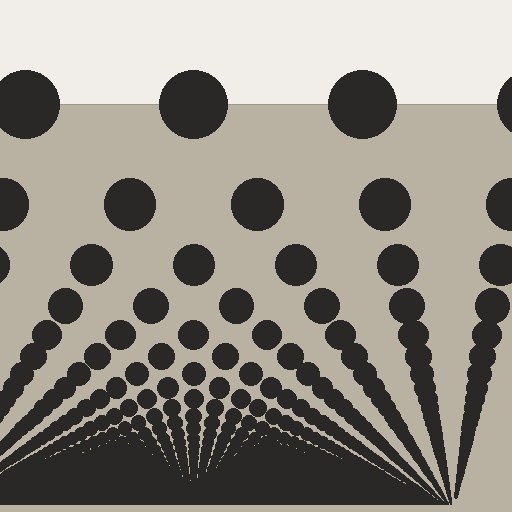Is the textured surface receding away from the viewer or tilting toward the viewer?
The surface appears to tilt toward the viewer. Texture elements get larger and sparser toward the top.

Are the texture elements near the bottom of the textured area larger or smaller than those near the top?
Smaller. The gradient is inverted — elements near the bottom are smaller and denser.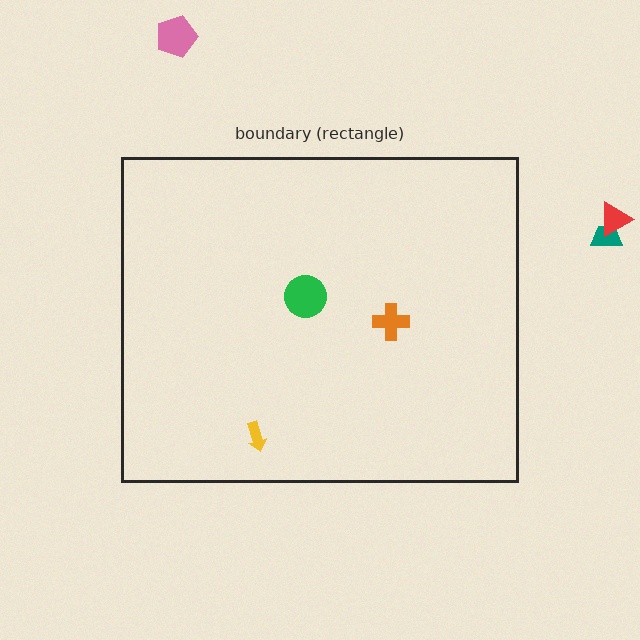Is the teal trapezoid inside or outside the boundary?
Outside.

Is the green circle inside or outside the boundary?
Inside.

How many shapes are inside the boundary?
3 inside, 3 outside.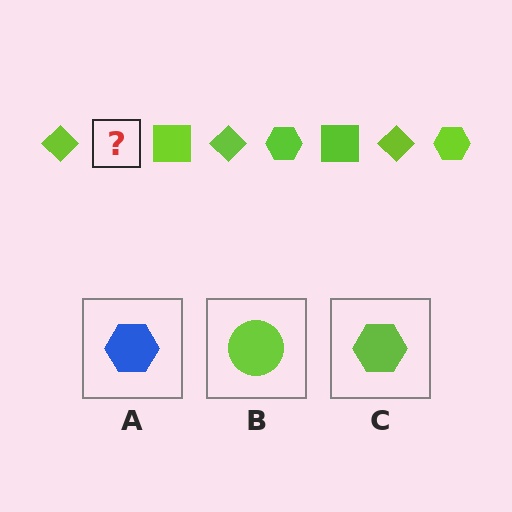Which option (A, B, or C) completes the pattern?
C.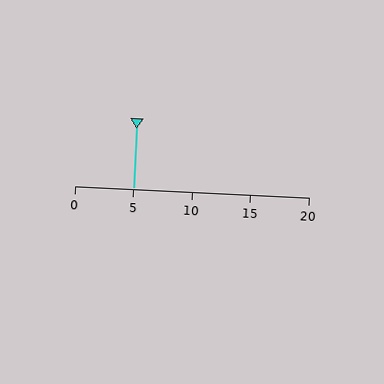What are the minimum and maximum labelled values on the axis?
The axis runs from 0 to 20.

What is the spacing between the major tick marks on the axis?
The major ticks are spaced 5 apart.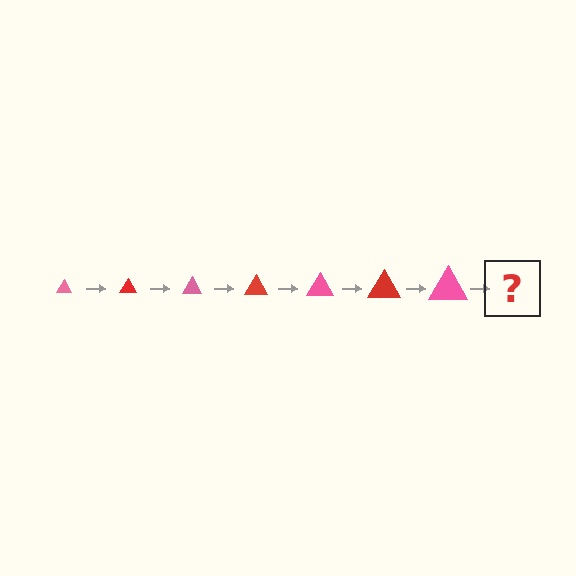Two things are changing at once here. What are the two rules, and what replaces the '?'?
The two rules are that the triangle grows larger each step and the color cycles through pink and red. The '?' should be a red triangle, larger than the previous one.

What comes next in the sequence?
The next element should be a red triangle, larger than the previous one.